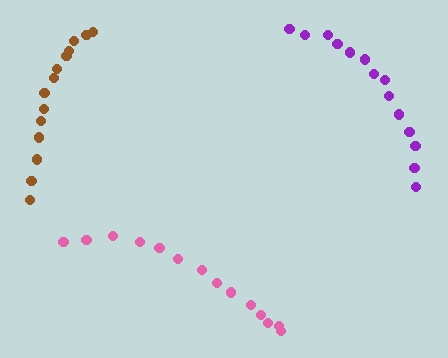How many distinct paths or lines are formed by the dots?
There are 3 distinct paths.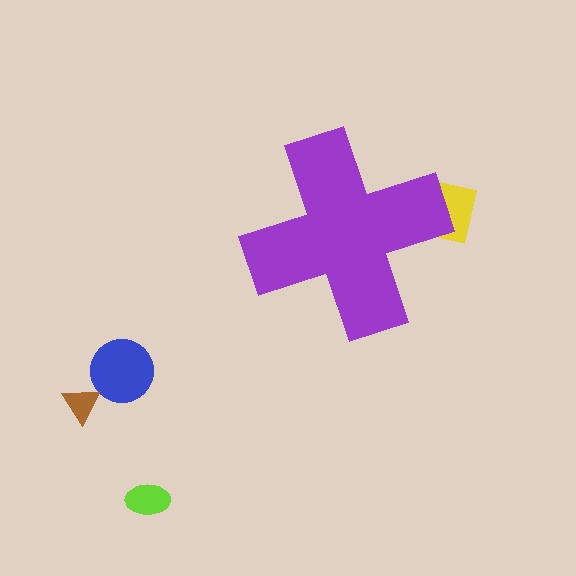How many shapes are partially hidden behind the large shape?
1 shape is partially hidden.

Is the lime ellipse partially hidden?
No, the lime ellipse is fully visible.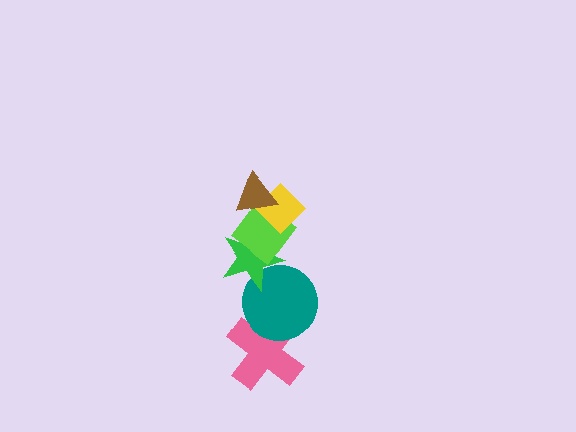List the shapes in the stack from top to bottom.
From top to bottom: the brown triangle, the yellow diamond, the lime diamond, the green star, the teal circle, the pink cross.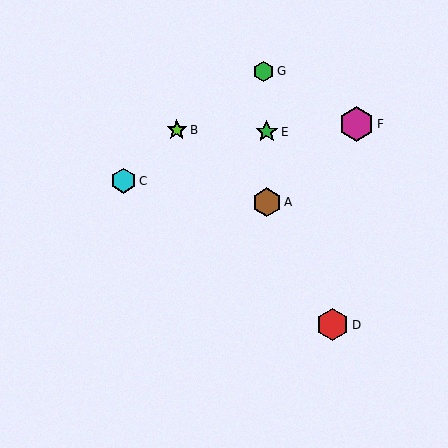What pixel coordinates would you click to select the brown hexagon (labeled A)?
Click at (267, 202) to select the brown hexagon A.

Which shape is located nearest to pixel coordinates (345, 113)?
The magenta hexagon (labeled F) at (356, 124) is nearest to that location.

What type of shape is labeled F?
Shape F is a magenta hexagon.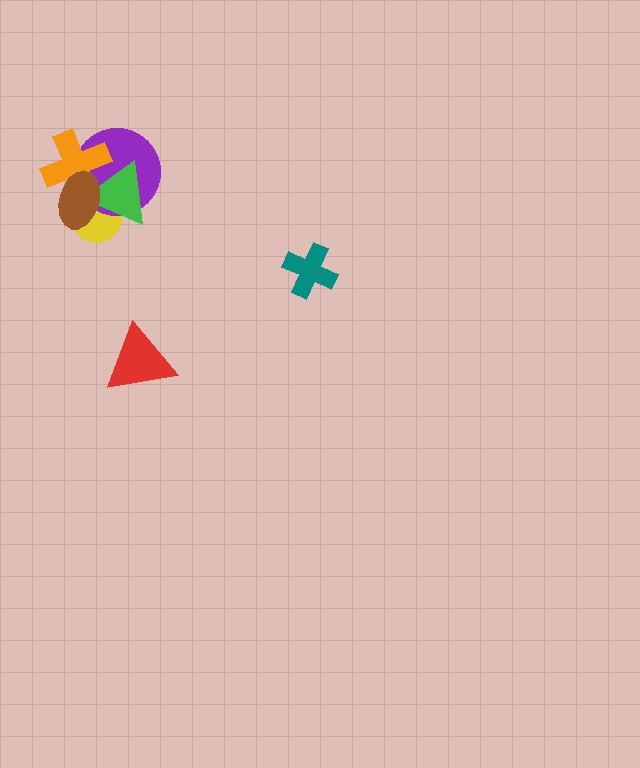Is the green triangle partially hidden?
Yes, it is partially covered by another shape.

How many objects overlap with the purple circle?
4 objects overlap with the purple circle.